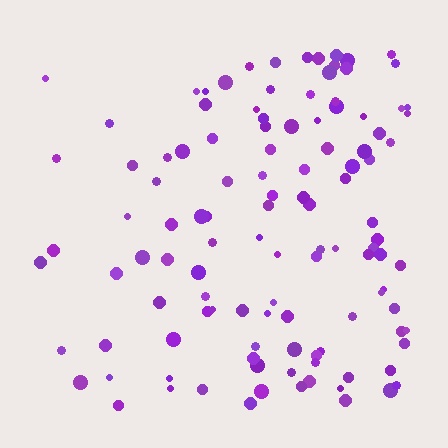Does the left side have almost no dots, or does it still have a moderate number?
Still a moderate number, just noticeably fewer than the right.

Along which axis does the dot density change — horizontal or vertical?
Horizontal.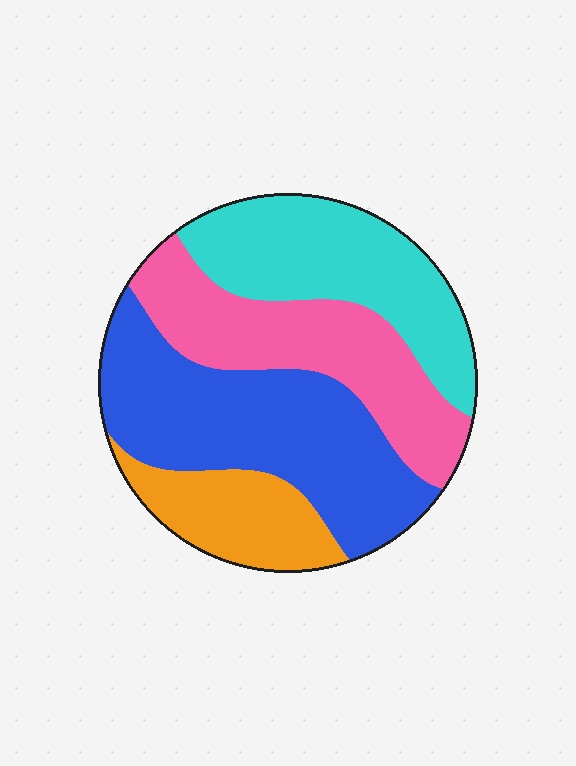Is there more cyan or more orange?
Cyan.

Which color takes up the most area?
Blue, at roughly 35%.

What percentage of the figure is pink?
Pink takes up about one quarter (1/4) of the figure.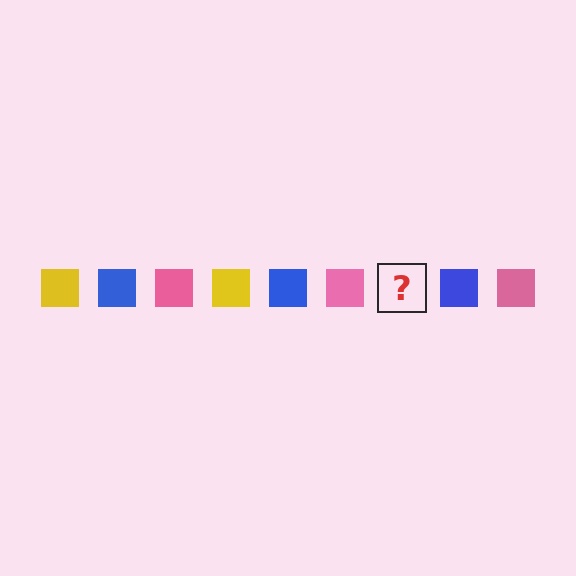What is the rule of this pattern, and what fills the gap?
The rule is that the pattern cycles through yellow, blue, pink squares. The gap should be filled with a yellow square.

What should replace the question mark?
The question mark should be replaced with a yellow square.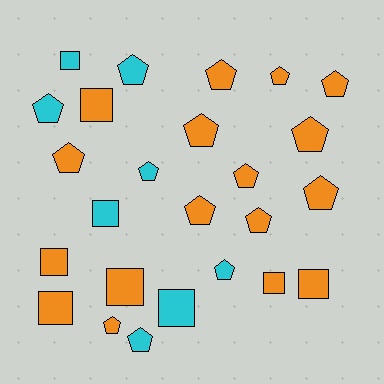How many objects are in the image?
There are 25 objects.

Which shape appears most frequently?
Pentagon, with 16 objects.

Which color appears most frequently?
Orange, with 17 objects.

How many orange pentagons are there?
There are 11 orange pentagons.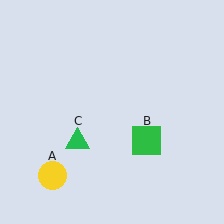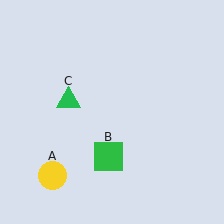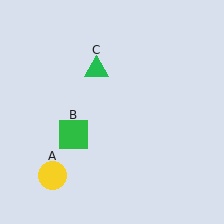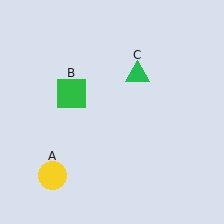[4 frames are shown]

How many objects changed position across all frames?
2 objects changed position: green square (object B), green triangle (object C).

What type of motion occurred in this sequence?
The green square (object B), green triangle (object C) rotated clockwise around the center of the scene.